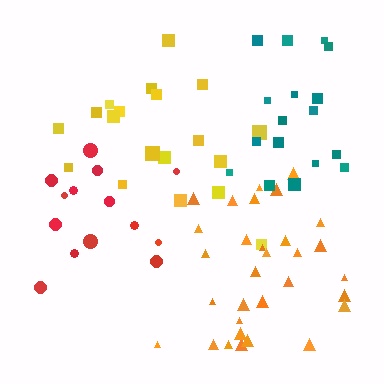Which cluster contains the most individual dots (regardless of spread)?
Orange (31).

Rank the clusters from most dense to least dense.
red, orange, yellow, teal.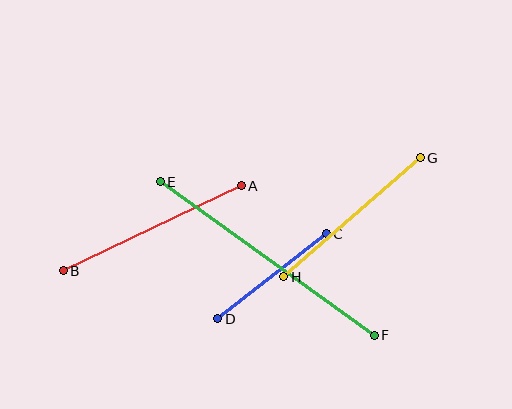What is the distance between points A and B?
The distance is approximately 198 pixels.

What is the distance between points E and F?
The distance is approximately 263 pixels.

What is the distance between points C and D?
The distance is approximately 138 pixels.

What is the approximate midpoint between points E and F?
The midpoint is at approximately (267, 258) pixels.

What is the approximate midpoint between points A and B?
The midpoint is at approximately (152, 228) pixels.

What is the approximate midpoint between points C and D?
The midpoint is at approximately (272, 276) pixels.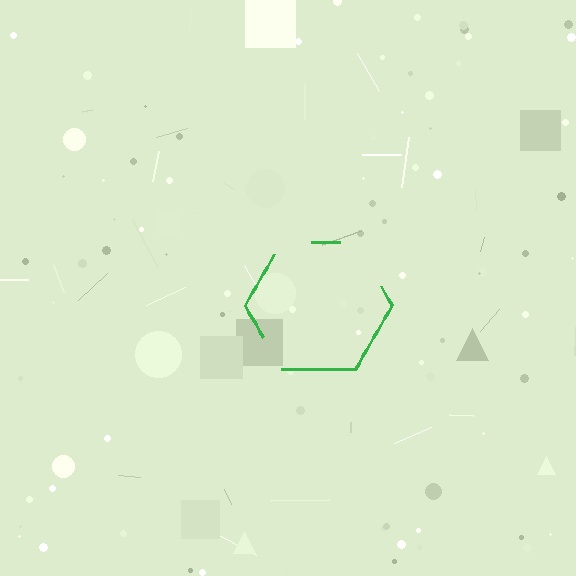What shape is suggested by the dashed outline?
The dashed outline suggests a hexagon.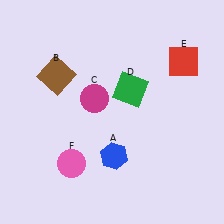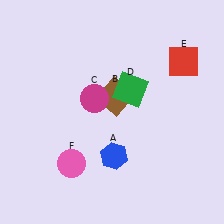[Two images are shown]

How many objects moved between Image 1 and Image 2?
1 object moved between the two images.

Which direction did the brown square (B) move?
The brown square (B) moved right.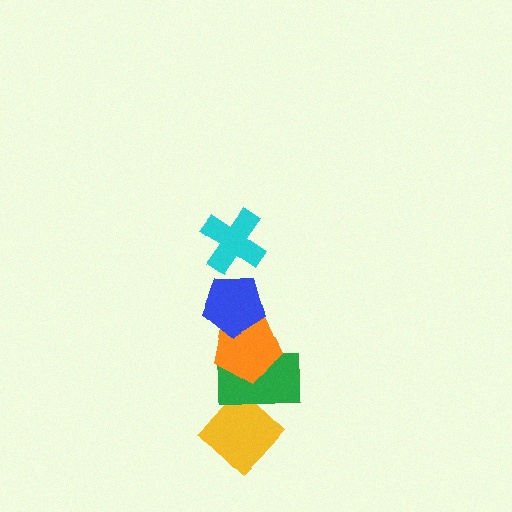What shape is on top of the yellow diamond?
The green rectangle is on top of the yellow diamond.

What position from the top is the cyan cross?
The cyan cross is 1st from the top.